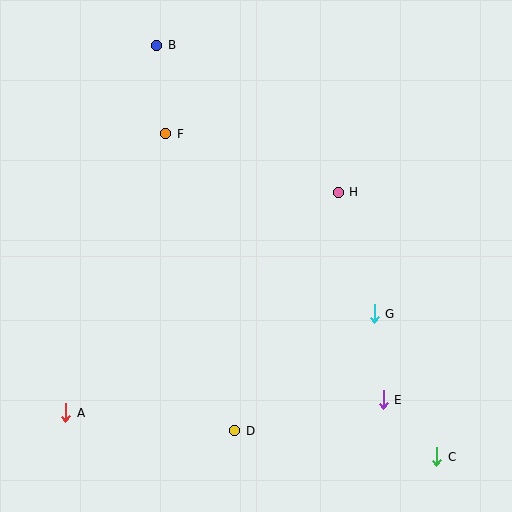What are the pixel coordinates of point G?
Point G is at (374, 314).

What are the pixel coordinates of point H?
Point H is at (338, 192).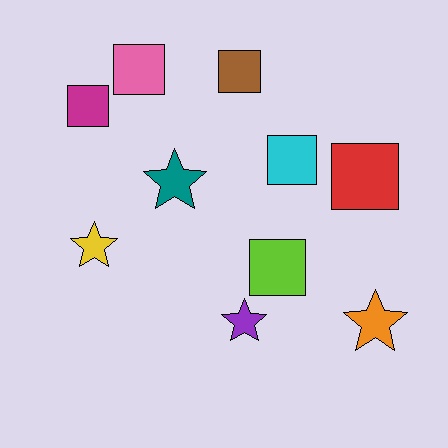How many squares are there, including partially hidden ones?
There are 6 squares.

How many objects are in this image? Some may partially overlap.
There are 10 objects.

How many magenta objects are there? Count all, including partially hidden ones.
There is 1 magenta object.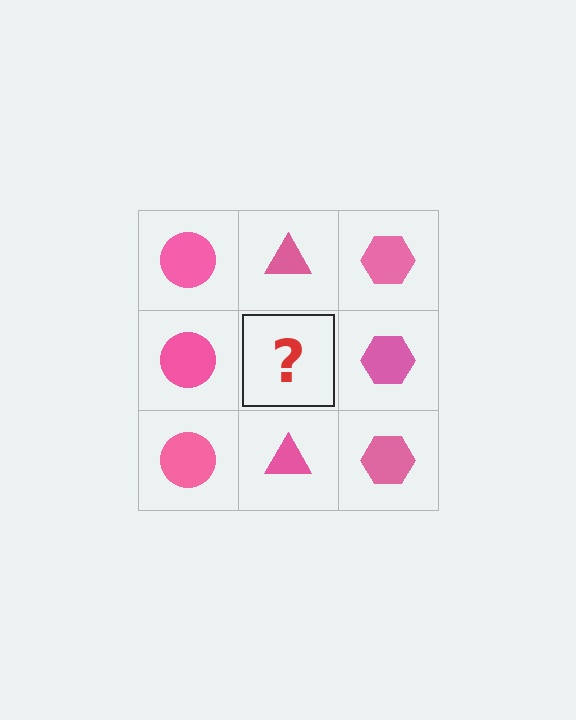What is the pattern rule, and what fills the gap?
The rule is that each column has a consistent shape. The gap should be filled with a pink triangle.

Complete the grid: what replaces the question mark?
The question mark should be replaced with a pink triangle.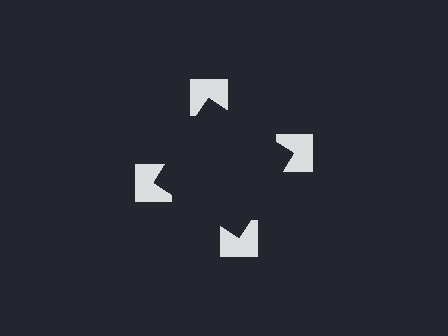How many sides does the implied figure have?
4 sides.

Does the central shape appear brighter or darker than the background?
It typically appears slightly darker than the background, even though no actual brightness change is drawn.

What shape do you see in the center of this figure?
An illusory square — its edges are inferred from the aligned wedge cuts in the notched squares, not physically drawn.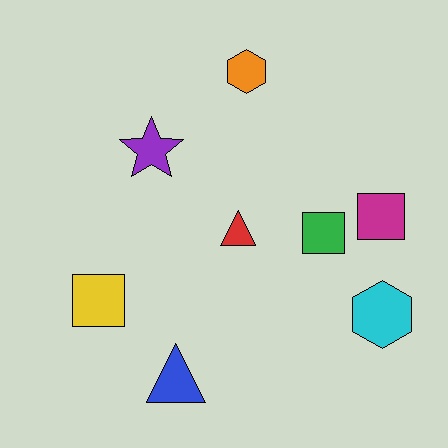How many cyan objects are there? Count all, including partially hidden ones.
There is 1 cyan object.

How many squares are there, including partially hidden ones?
There are 3 squares.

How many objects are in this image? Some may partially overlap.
There are 8 objects.